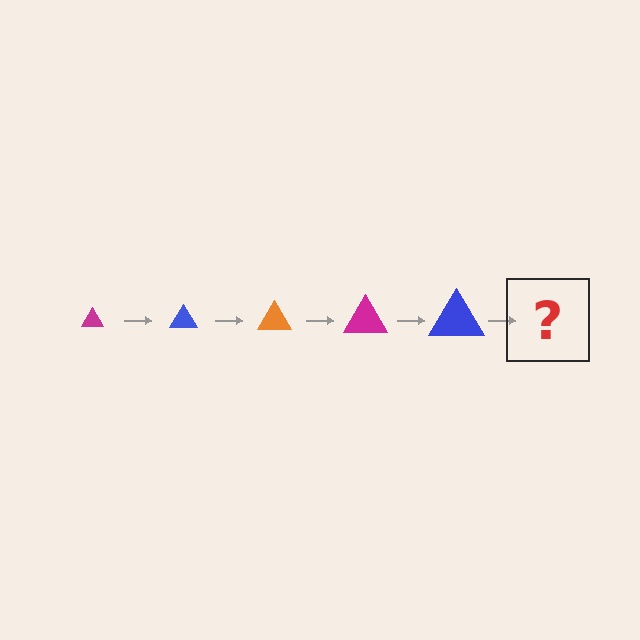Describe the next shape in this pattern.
It should be an orange triangle, larger than the previous one.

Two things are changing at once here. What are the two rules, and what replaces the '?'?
The two rules are that the triangle grows larger each step and the color cycles through magenta, blue, and orange. The '?' should be an orange triangle, larger than the previous one.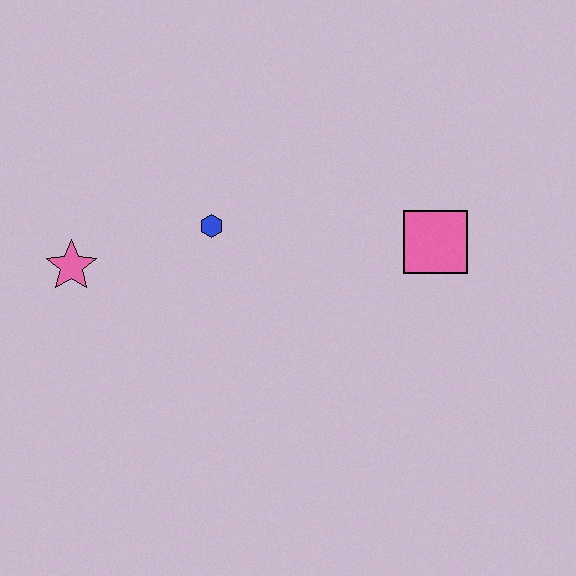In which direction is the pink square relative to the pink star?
The pink square is to the right of the pink star.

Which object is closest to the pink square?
The blue hexagon is closest to the pink square.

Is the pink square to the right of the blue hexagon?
Yes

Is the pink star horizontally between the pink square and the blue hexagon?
No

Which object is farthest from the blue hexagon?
The pink square is farthest from the blue hexagon.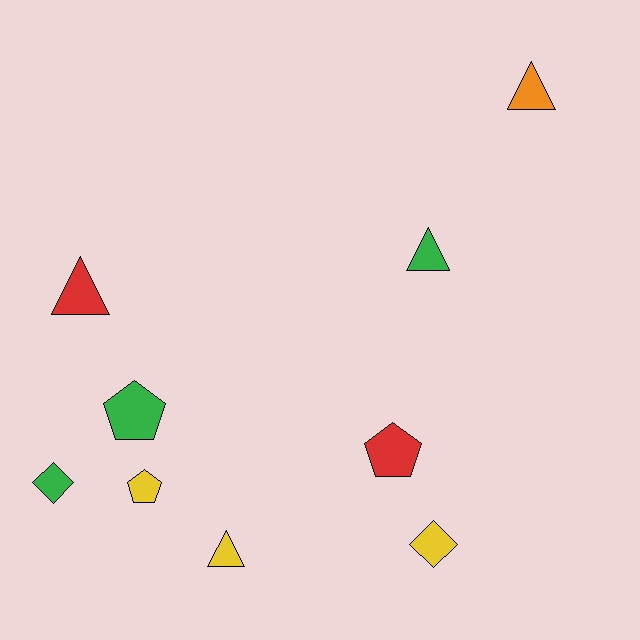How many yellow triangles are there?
There is 1 yellow triangle.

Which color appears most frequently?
Green, with 3 objects.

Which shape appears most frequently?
Triangle, with 4 objects.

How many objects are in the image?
There are 9 objects.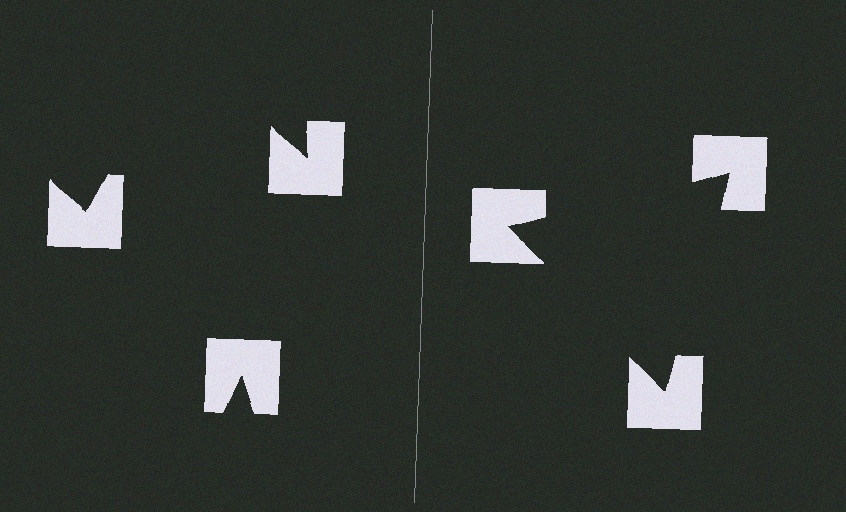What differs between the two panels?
The notched squares are positioned identically on both sides; only the wedge orientations differ. On the right they align to a triangle; on the left they are misaligned.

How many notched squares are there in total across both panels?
6 — 3 on each side.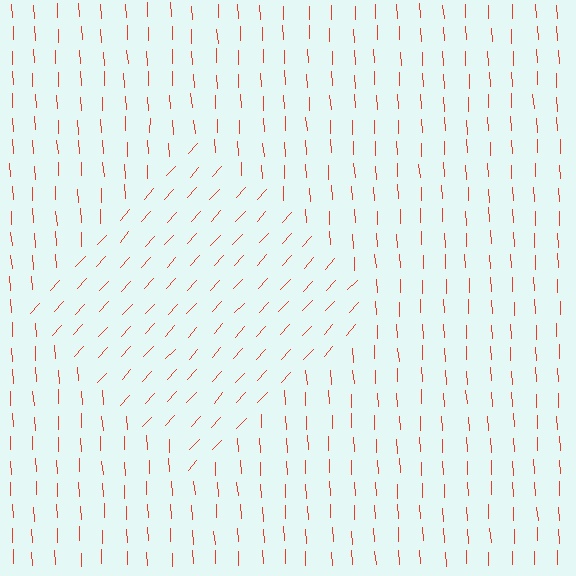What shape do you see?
I see a diamond.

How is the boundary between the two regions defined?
The boundary is defined purely by a change in line orientation (approximately 45 degrees difference). All lines are the same color and thickness.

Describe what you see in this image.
The image is filled with small red line segments. A diamond region in the image has lines oriented differently from the surrounding lines, creating a visible texture boundary.